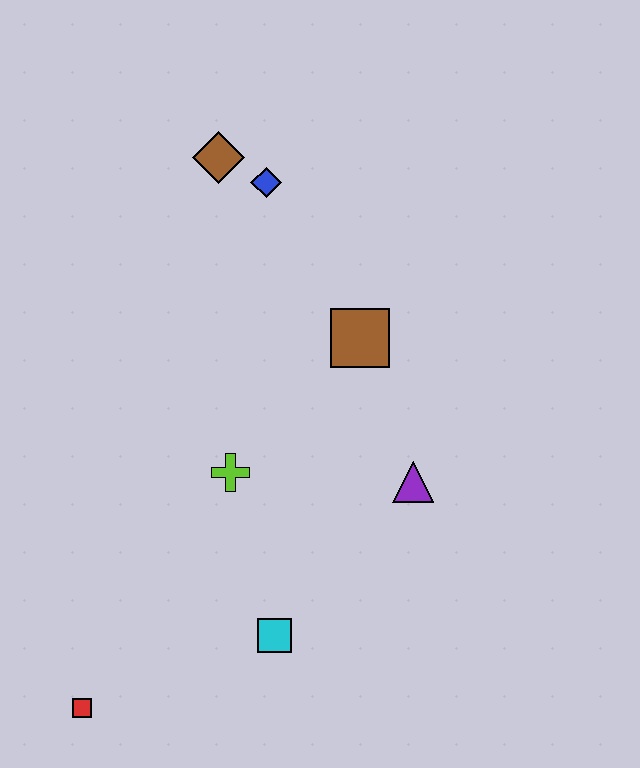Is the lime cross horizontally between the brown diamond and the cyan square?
Yes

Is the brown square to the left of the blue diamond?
No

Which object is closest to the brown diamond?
The blue diamond is closest to the brown diamond.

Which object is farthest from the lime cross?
The brown diamond is farthest from the lime cross.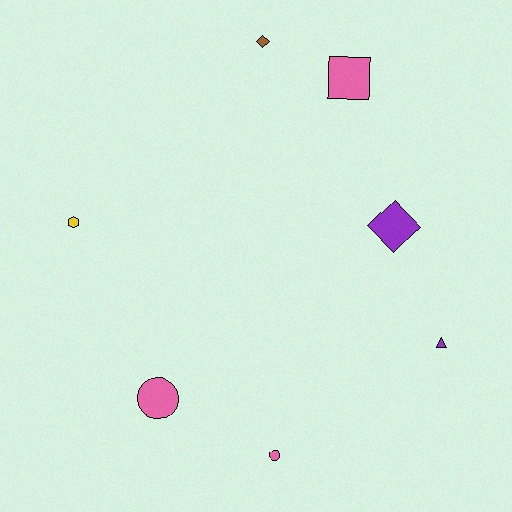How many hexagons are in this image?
There is 1 hexagon.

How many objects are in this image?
There are 7 objects.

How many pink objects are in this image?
There are 3 pink objects.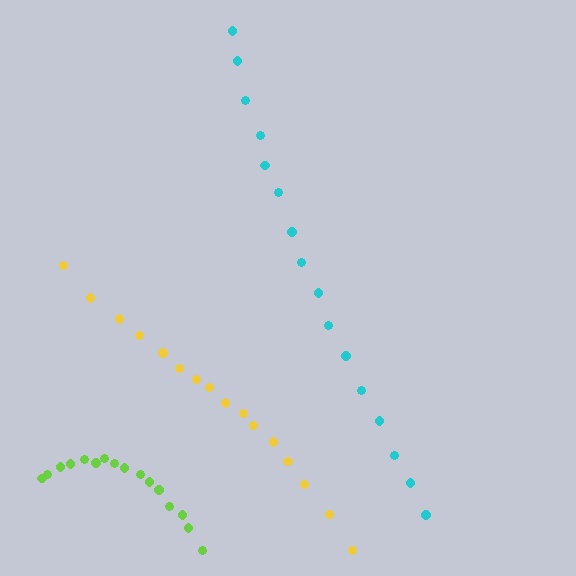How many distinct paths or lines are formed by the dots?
There are 3 distinct paths.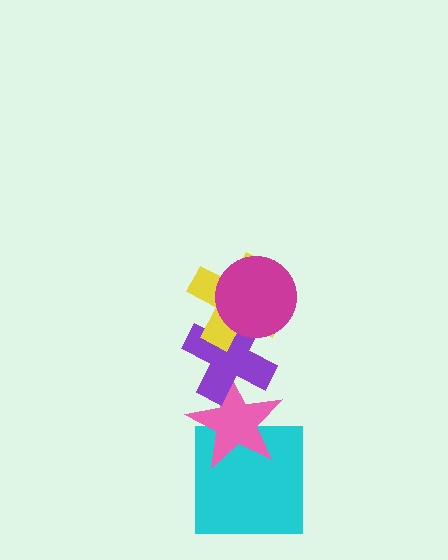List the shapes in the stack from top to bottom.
From top to bottom: the magenta circle, the yellow cross, the purple cross, the pink star, the cyan square.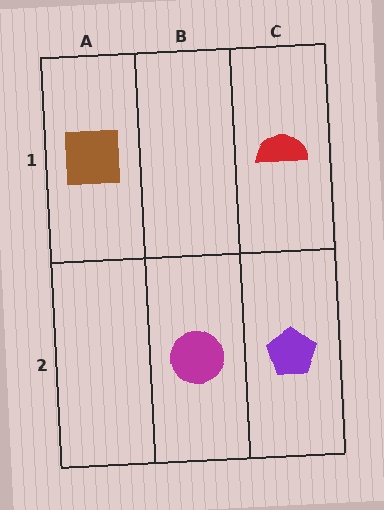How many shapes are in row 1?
2 shapes.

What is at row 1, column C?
A red semicircle.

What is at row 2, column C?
A purple pentagon.